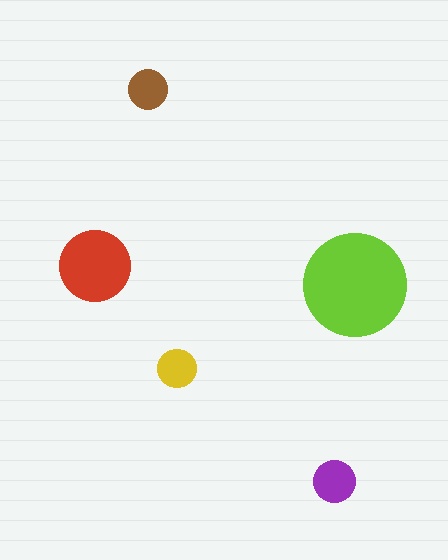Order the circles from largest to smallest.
the lime one, the red one, the purple one, the brown one, the yellow one.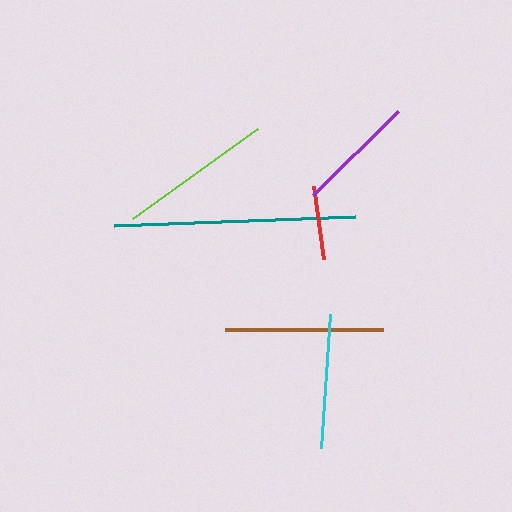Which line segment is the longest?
The teal line is the longest at approximately 241 pixels.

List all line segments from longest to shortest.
From longest to shortest: teal, brown, lime, cyan, purple, red.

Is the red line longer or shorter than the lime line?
The lime line is longer than the red line.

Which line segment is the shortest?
The red line is the shortest at approximately 74 pixels.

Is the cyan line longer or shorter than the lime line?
The lime line is longer than the cyan line.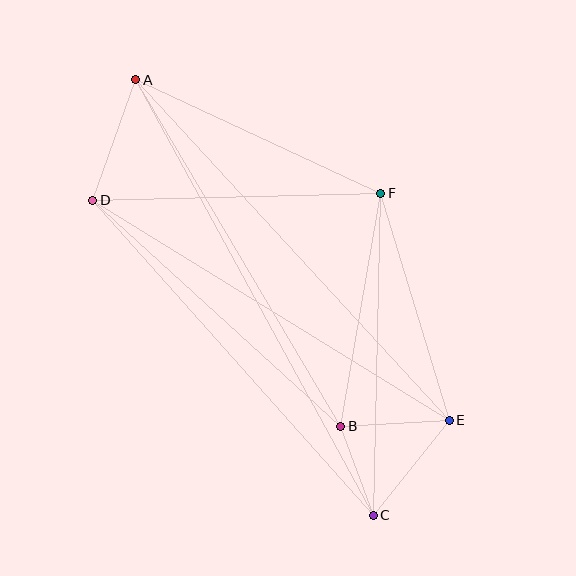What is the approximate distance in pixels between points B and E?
The distance between B and E is approximately 109 pixels.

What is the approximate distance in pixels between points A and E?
The distance between A and E is approximately 463 pixels.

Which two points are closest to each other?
Points B and C are closest to each other.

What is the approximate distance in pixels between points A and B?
The distance between A and B is approximately 403 pixels.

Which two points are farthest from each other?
Points A and C are farthest from each other.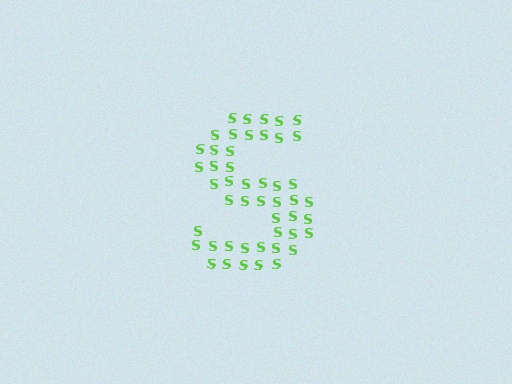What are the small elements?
The small elements are letter S's.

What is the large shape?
The large shape is the letter S.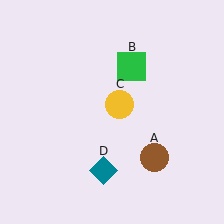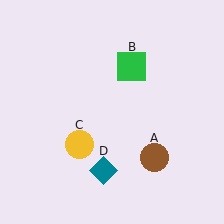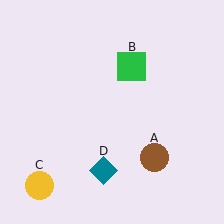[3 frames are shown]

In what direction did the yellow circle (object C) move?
The yellow circle (object C) moved down and to the left.